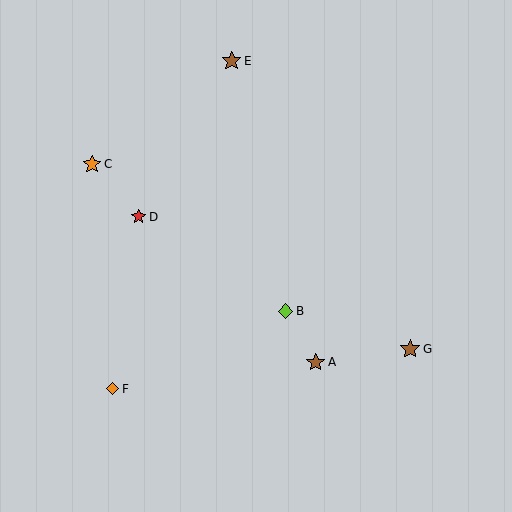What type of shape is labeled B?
Shape B is a lime diamond.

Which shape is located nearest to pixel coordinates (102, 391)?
The orange diamond (labeled F) at (112, 389) is nearest to that location.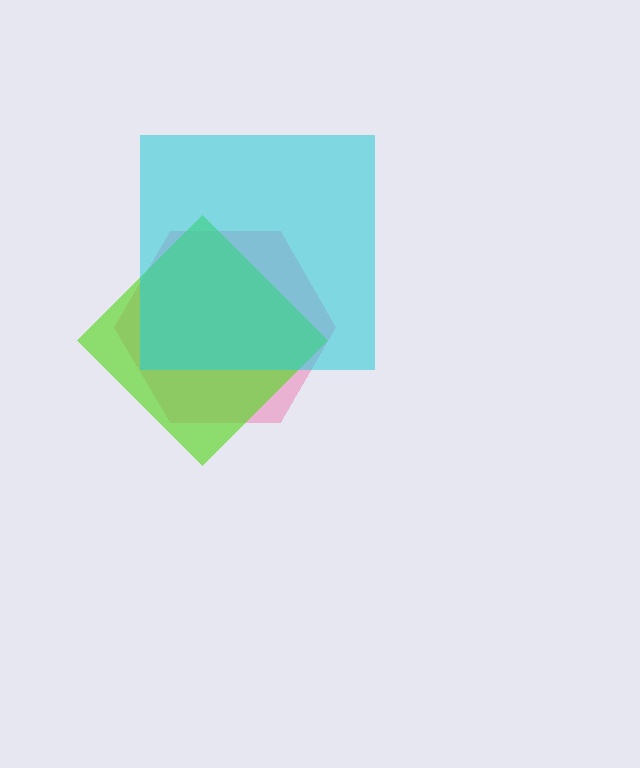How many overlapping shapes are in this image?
There are 3 overlapping shapes in the image.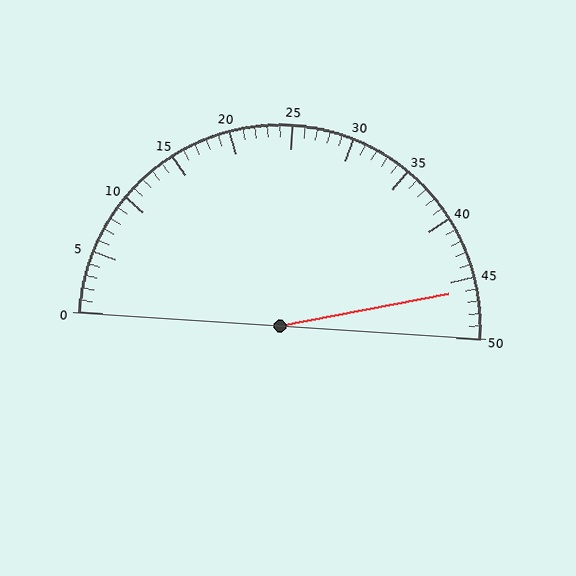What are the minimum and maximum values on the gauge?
The gauge ranges from 0 to 50.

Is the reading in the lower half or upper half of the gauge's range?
The reading is in the upper half of the range (0 to 50).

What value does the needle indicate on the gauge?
The needle indicates approximately 46.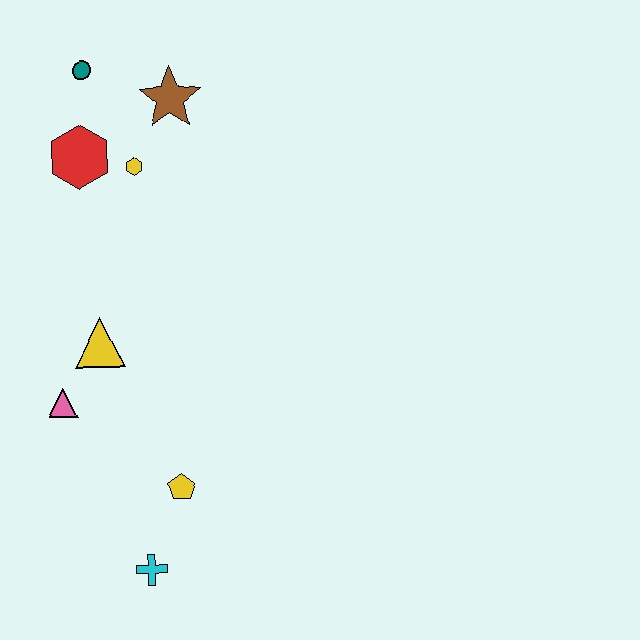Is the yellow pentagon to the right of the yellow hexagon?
Yes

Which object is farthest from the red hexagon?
The cyan cross is farthest from the red hexagon.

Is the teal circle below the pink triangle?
No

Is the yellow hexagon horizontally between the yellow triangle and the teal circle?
No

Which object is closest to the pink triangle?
The yellow triangle is closest to the pink triangle.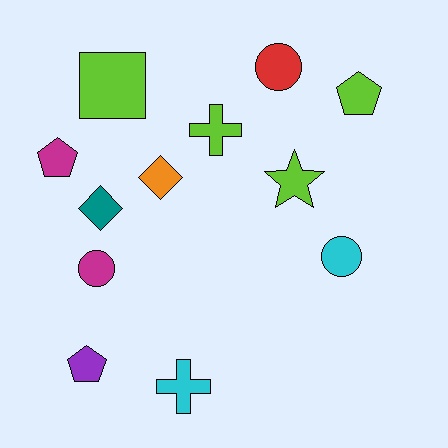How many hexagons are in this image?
There are no hexagons.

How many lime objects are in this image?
There are 4 lime objects.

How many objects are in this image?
There are 12 objects.